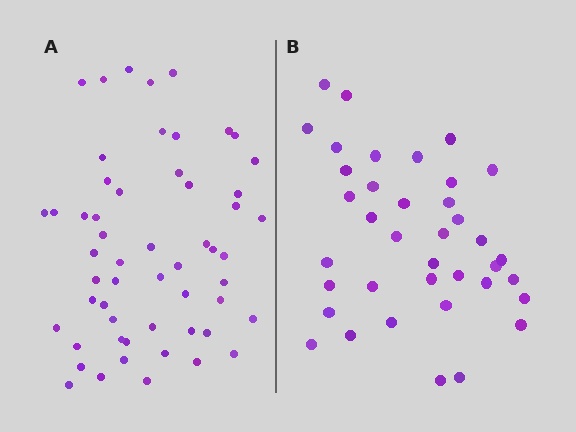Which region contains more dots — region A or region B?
Region A (the left region) has more dots.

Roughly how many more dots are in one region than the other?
Region A has approximately 15 more dots than region B.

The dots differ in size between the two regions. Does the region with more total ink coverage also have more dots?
No. Region B has more total ink coverage because its dots are larger, but region A actually contains more individual dots. Total area can be misleading — the number of items is what matters here.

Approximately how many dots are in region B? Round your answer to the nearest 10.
About 40 dots. (The exact count is 38, which rounds to 40.)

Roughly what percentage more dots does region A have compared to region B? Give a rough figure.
About 45% more.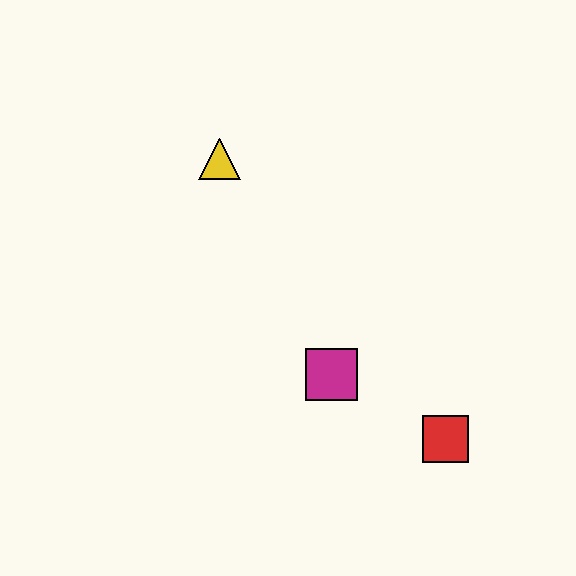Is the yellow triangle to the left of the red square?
Yes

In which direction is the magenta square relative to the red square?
The magenta square is to the left of the red square.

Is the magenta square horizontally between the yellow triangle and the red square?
Yes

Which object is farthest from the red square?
The yellow triangle is farthest from the red square.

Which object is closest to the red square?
The magenta square is closest to the red square.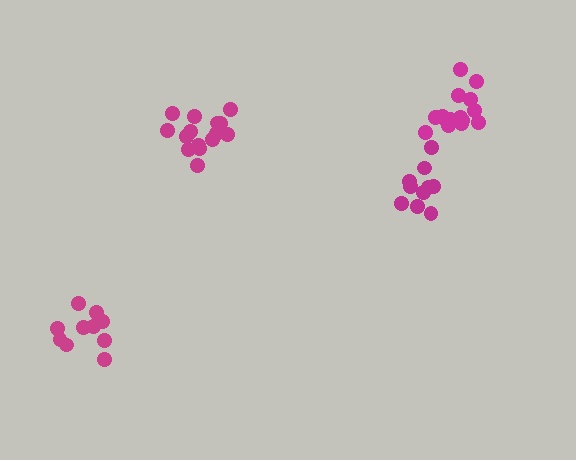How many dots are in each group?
Group 1: 15 dots, Group 2: 10 dots, Group 3: 10 dots, Group 4: 15 dots (50 total).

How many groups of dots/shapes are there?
There are 4 groups.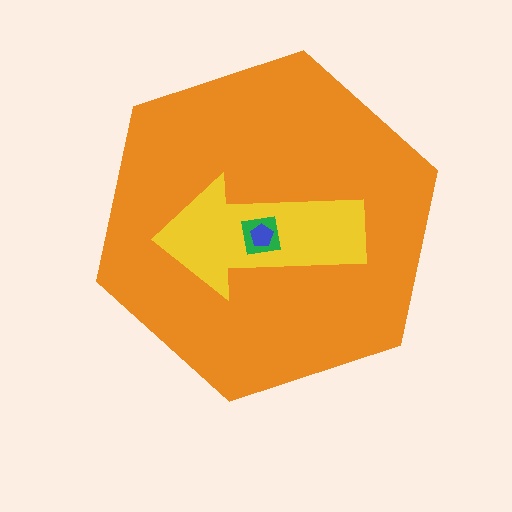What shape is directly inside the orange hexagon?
The yellow arrow.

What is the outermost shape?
The orange hexagon.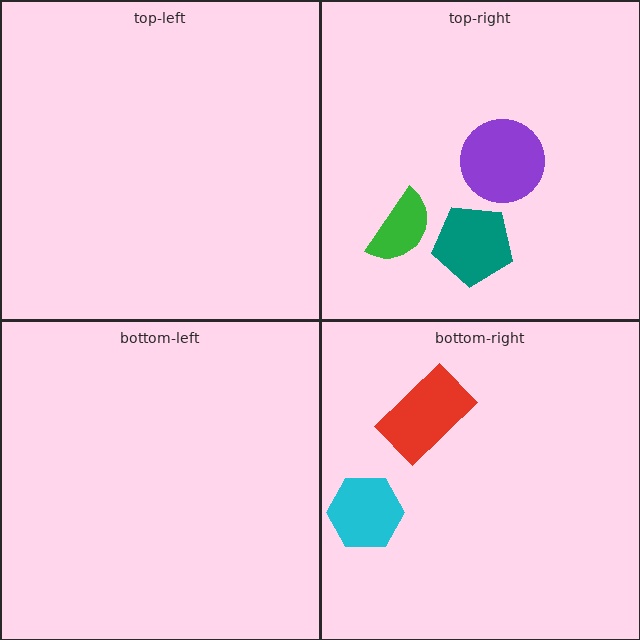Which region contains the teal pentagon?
The top-right region.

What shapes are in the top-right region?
The green semicircle, the purple circle, the teal pentagon.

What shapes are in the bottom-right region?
The red rectangle, the cyan hexagon.